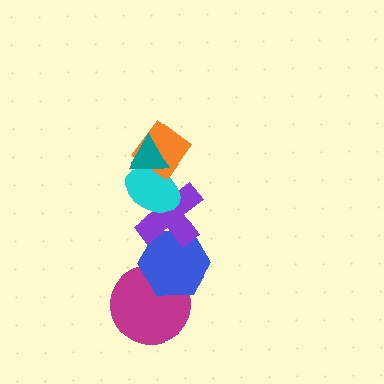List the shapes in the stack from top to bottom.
From top to bottom: the teal triangle, the orange diamond, the cyan ellipse, the purple cross, the blue hexagon, the magenta circle.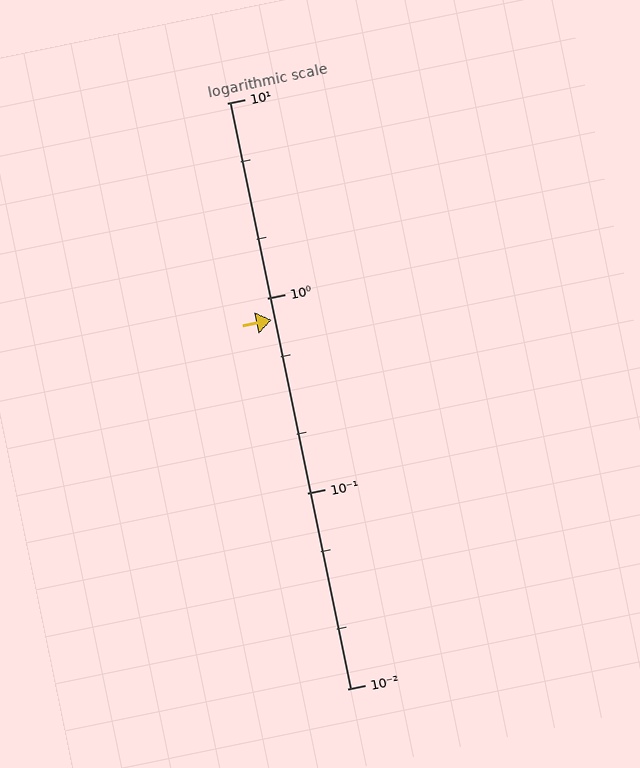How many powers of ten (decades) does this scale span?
The scale spans 3 decades, from 0.01 to 10.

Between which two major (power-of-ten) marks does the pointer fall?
The pointer is between 0.1 and 1.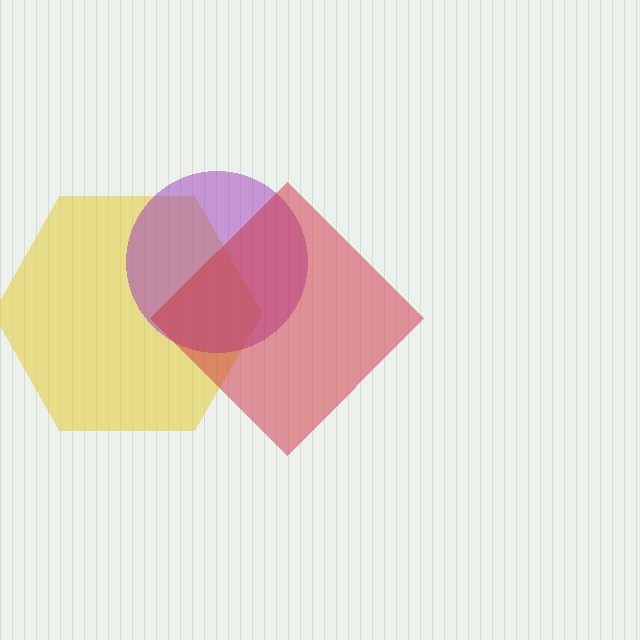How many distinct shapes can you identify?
There are 3 distinct shapes: a yellow hexagon, a purple circle, a red diamond.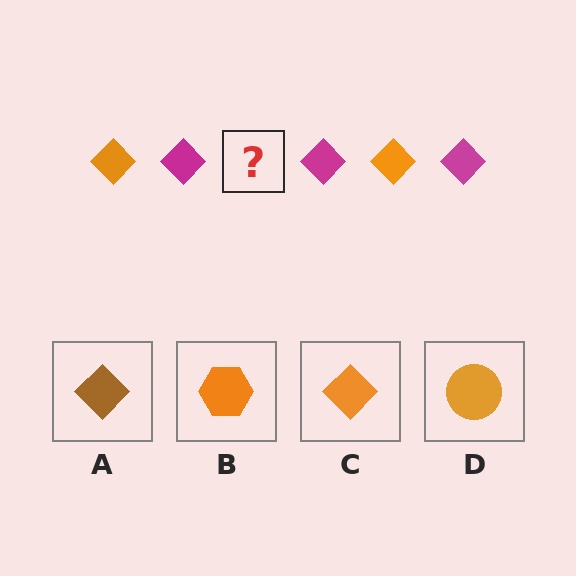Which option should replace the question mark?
Option C.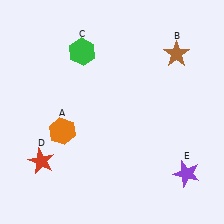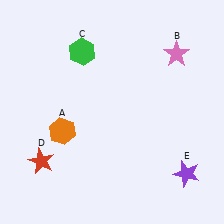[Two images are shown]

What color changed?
The star (B) changed from brown in Image 1 to pink in Image 2.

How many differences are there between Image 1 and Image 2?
There is 1 difference between the two images.